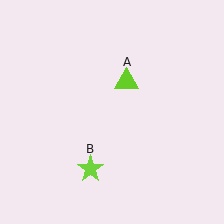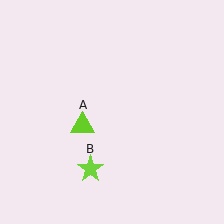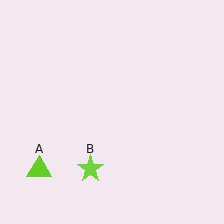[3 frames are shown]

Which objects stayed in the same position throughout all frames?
Lime star (object B) remained stationary.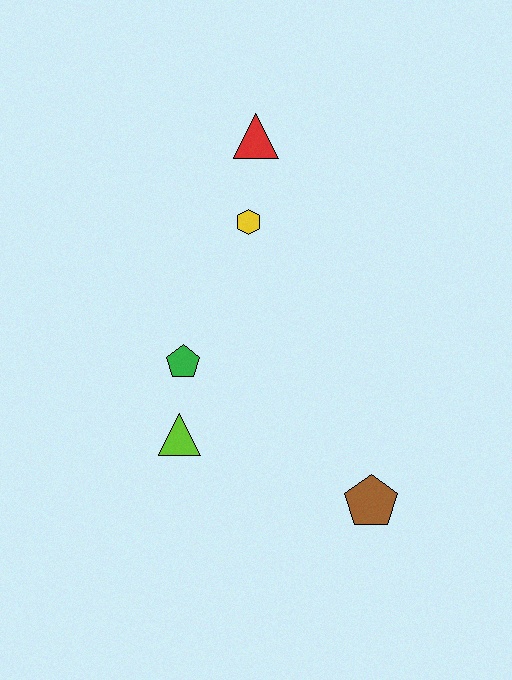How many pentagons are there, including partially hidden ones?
There are 2 pentagons.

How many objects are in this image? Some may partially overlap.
There are 5 objects.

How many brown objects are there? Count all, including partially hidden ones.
There is 1 brown object.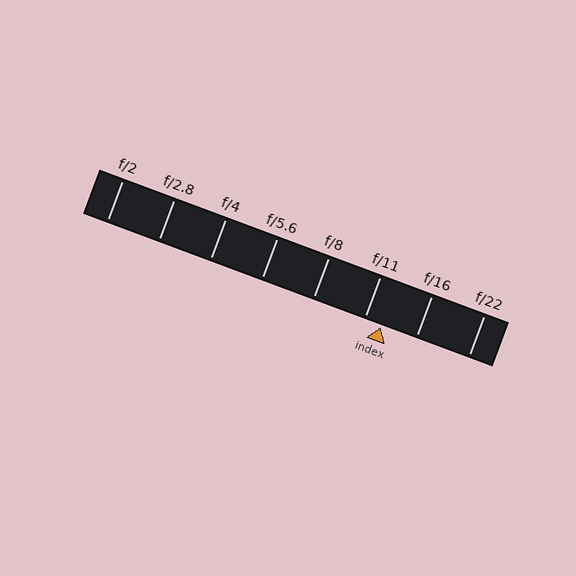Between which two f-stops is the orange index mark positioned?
The index mark is between f/11 and f/16.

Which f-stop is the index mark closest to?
The index mark is closest to f/11.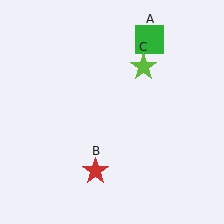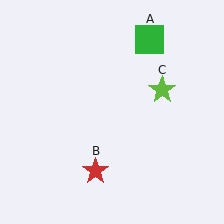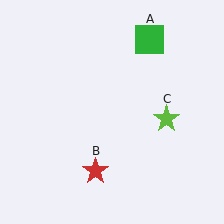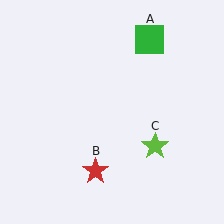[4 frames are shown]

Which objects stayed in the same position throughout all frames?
Green square (object A) and red star (object B) remained stationary.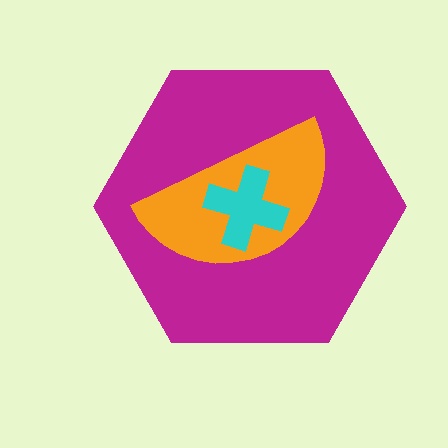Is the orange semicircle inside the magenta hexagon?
Yes.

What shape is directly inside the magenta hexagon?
The orange semicircle.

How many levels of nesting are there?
3.